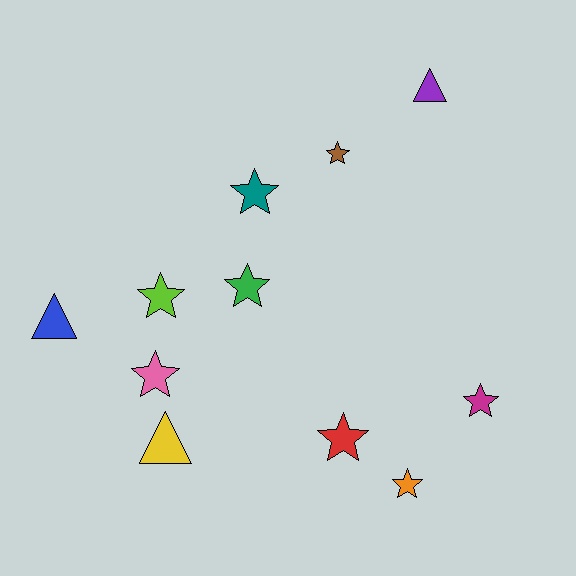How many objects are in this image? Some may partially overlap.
There are 11 objects.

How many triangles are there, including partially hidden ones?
There are 3 triangles.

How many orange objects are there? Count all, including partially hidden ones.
There is 1 orange object.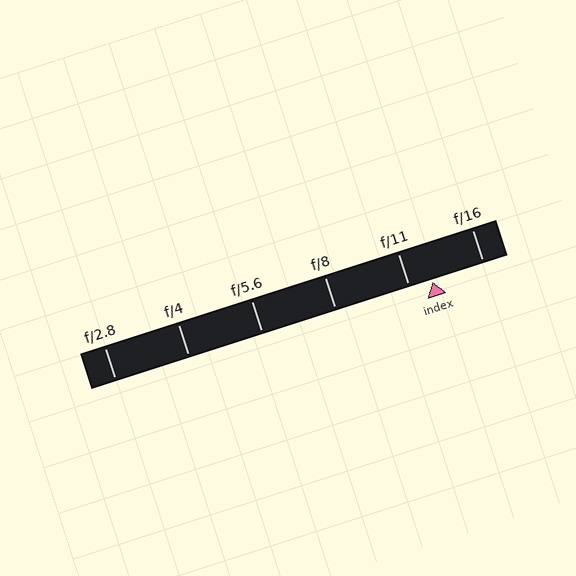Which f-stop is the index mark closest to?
The index mark is closest to f/11.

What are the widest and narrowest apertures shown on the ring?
The widest aperture shown is f/2.8 and the narrowest is f/16.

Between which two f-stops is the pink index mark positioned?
The index mark is between f/11 and f/16.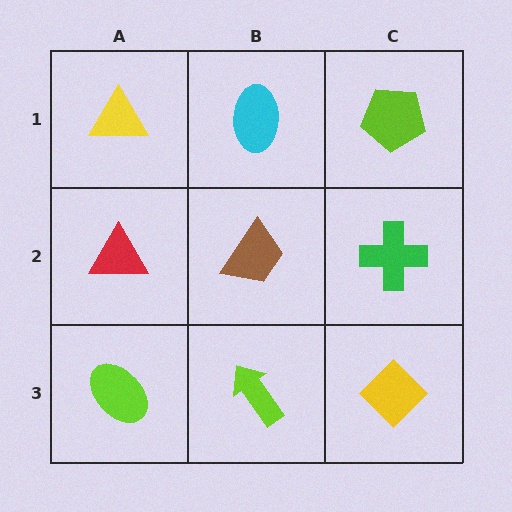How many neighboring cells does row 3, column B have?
3.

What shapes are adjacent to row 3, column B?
A brown trapezoid (row 2, column B), a lime ellipse (row 3, column A), a yellow diamond (row 3, column C).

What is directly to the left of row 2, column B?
A red triangle.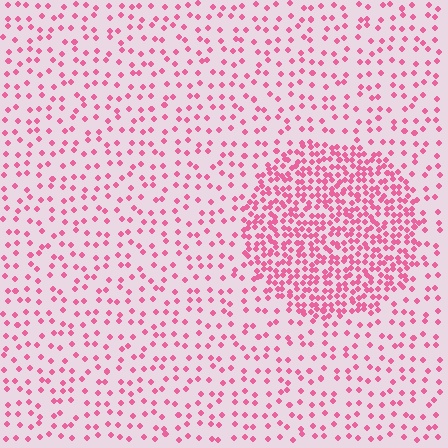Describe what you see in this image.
The image contains small pink elements arranged at two different densities. A circle-shaped region is visible where the elements are more densely packed than the surrounding area.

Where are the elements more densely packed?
The elements are more densely packed inside the circle boundary.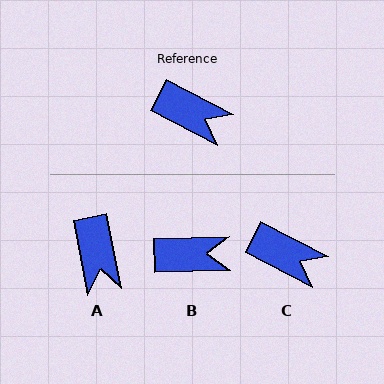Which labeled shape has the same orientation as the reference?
C.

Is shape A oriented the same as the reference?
No, it is off by about 52 degrees.